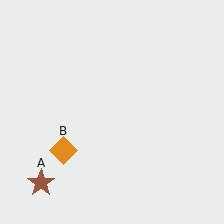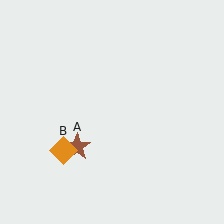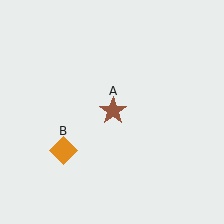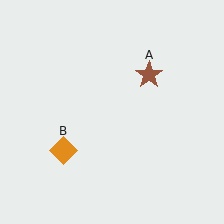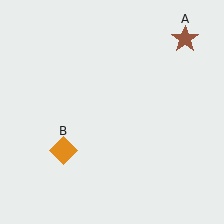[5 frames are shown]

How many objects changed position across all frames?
1 object changed position: brown star (object A).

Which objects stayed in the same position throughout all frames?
Orange diamond (object B) remained stationary.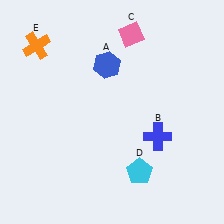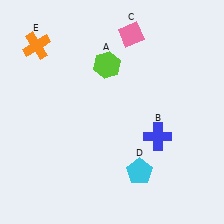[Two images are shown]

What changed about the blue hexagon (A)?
In Image 1, A is blue. In Image 2, it changed to lime.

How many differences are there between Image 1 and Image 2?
There is 1 difference between the two images.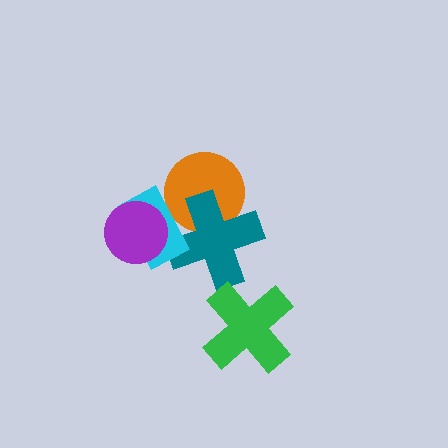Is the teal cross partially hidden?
Yes, it is partially covered by another shape.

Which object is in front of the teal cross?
The cyan rectangle is in front of the teal cross.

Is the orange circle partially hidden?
Yes, it is partially covered by another shape.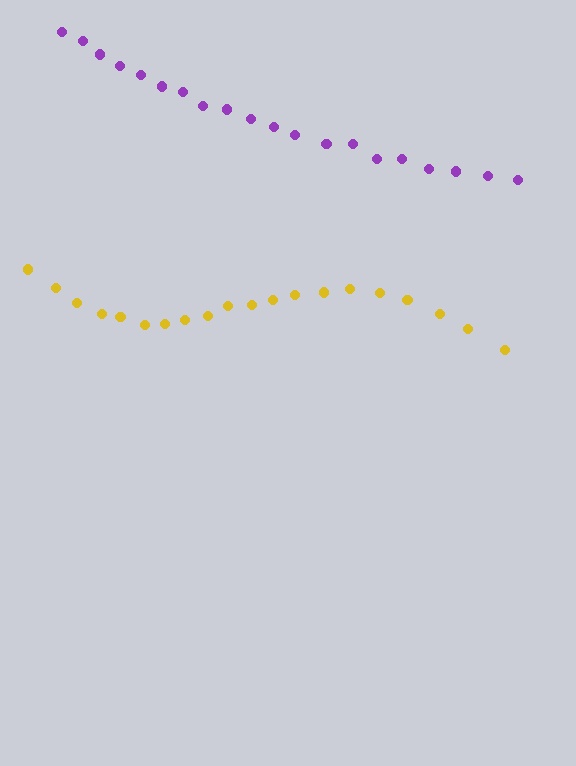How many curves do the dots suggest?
There are 2 distinct paths.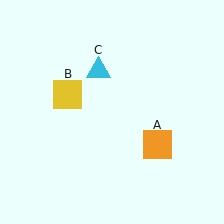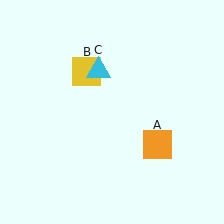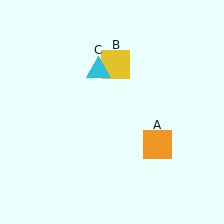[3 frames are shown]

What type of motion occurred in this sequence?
The yellow square (object B) rotated clockwise around the center of the scene.